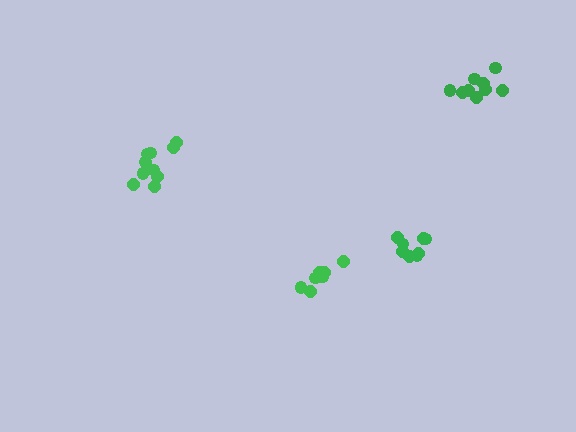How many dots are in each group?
Group 1: 7 dots, Group 2: 10 dots, Group 3: 9 dots, Group 4: 8 dots (34 total).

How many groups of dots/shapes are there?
There are 4 groups.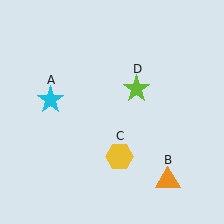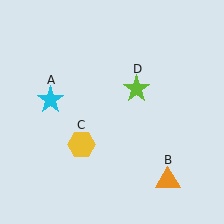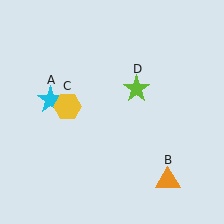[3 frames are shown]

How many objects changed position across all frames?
1 object changed position: yellow hexagon (object C).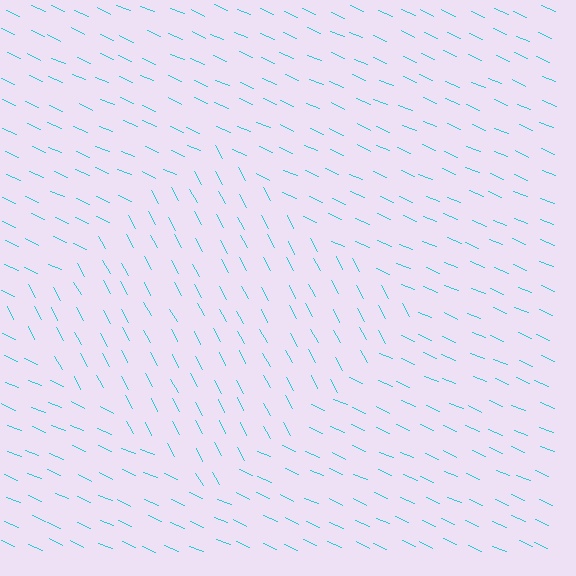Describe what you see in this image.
The image is filled with small cyan line segments. A diamond region in the image has lines oriented differently from the surrounding lines, creating a visible texture boundary.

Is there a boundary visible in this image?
Yes, there is a texture boundary formed by a change in line orientation.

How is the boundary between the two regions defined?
The boundary is defined purely by a change in line orientation (approximately 37 degrees difference). All lines are the same color and thickness.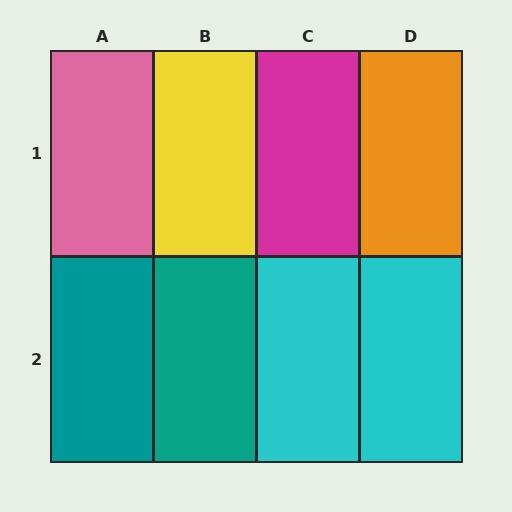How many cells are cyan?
2 cells are cyan.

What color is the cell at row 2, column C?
Cyan.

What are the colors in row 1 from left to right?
Pink, yellow, magenta, orange.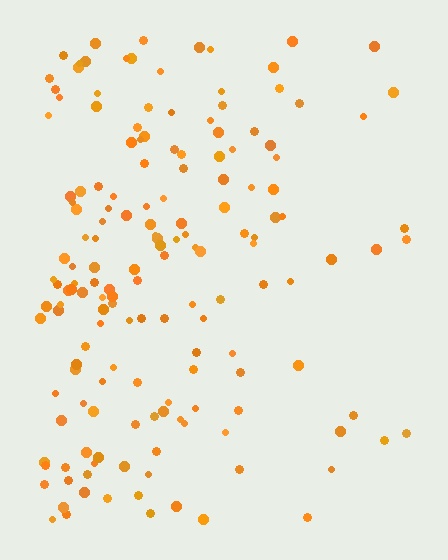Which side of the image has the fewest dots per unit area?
The right.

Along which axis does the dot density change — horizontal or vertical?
Horizontal.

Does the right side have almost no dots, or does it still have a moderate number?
Still a moderate number, just noticeably fewer than the left.